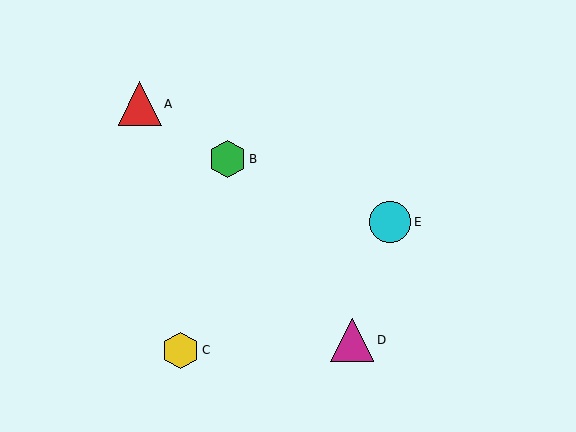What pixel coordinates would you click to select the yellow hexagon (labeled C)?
Click at (181, 350) to select the yellow hexagon C.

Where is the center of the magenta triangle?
The center of the magenta triangle is at (352, 340).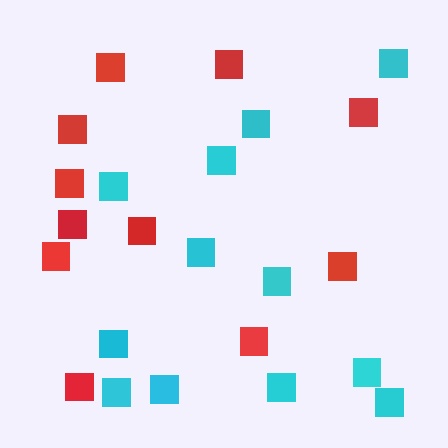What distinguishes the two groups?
There are 2 groups: one group of red squares (11) and one group of cyan squares (12).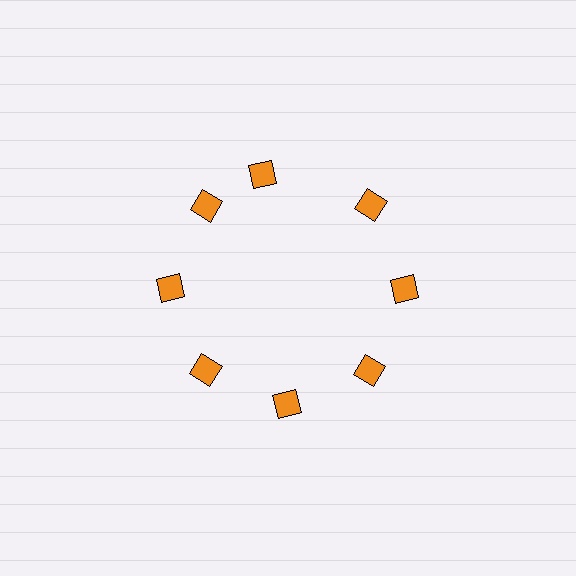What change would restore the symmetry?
The symmetry would be restored by rotating it back into even spacing with its neighbors so that all 8 diamonds sit at equal angles and equal distance from the center.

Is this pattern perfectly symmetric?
No. The 8 orange diamonds are arranged in a ring, but one element near the 12 o'clock position is rotated out of alignment along the ring, breaking the 8-fold rotational symmetry.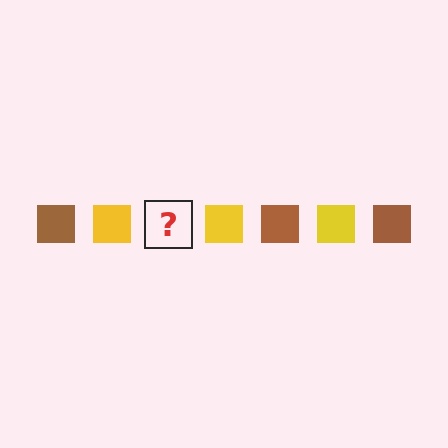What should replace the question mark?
The question mark should be replaced with a brown square.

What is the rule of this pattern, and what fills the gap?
The rule is that the pattern cycles through brown, yellow squares. The gap should be filled with a brown square.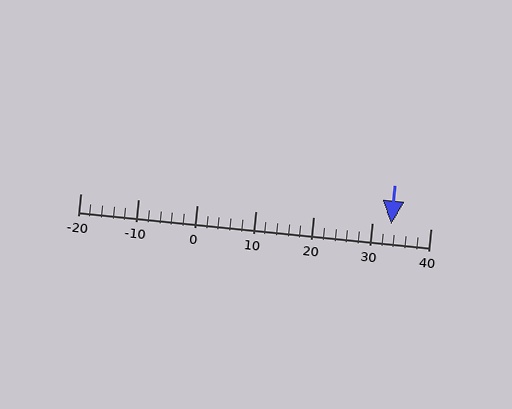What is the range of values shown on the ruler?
The ruler shows values from -20 to 40.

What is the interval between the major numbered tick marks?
The major tick marks are spaced 10 units apart.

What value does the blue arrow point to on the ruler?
The blue arrow points to approximately 33.